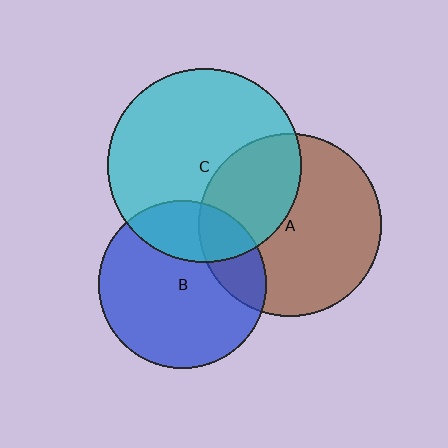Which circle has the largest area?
Circle C (cyan).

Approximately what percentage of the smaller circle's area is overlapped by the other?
Approximately 35%.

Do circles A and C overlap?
Yes.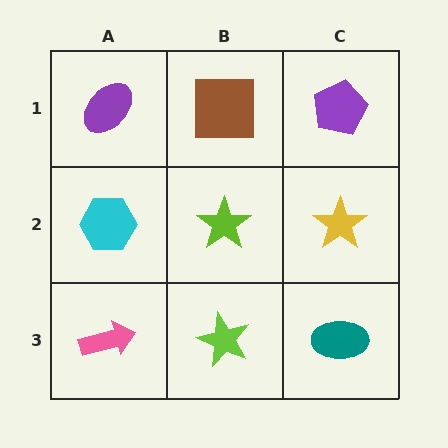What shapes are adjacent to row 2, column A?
A purple ellipse (row 1, column A), a pink arrow (row 3, column A), a lime star (row 2, column B).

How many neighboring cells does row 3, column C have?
2.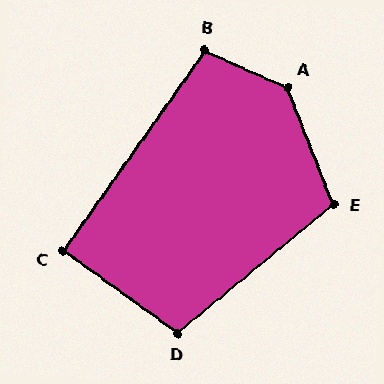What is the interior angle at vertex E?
Approximately 108 degrees (obtuse).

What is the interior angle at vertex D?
Approximately 105 degrees (obtuse).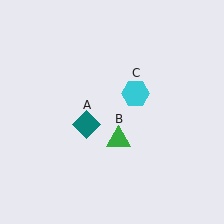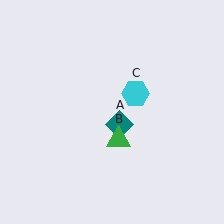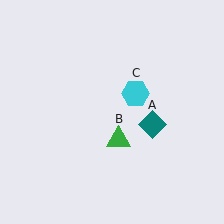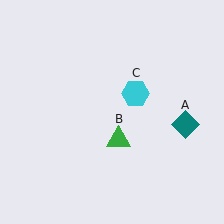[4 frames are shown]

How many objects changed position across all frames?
1 object changed position: teal diamond (object A).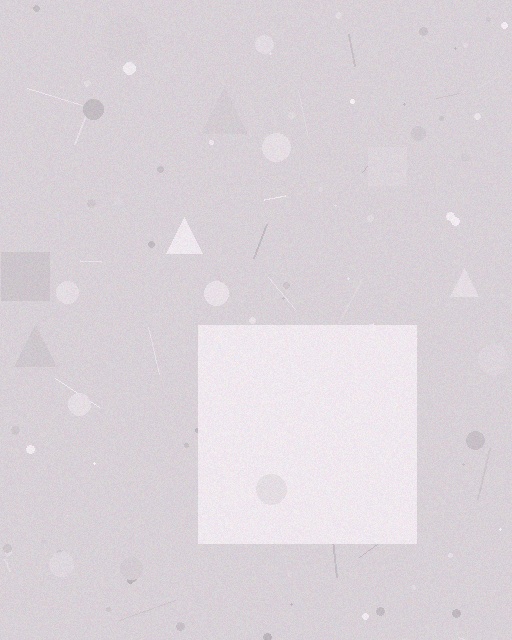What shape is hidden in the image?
A square is hidden in the image.